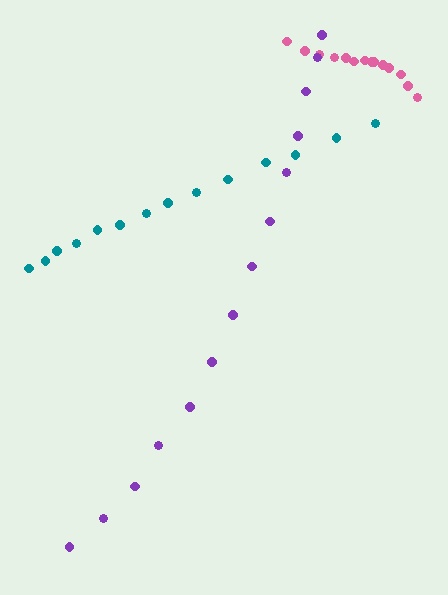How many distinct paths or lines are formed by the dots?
There are 3 distinct paths.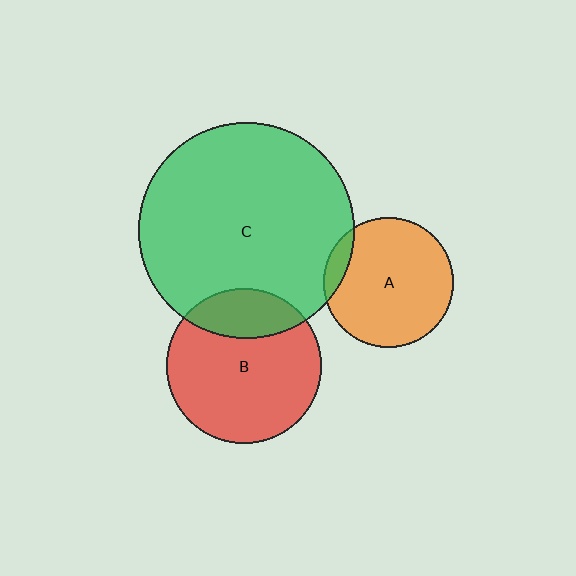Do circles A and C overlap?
Yes.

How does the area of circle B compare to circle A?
Approximately 1.4 times.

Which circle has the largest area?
Circle C (green).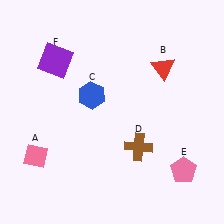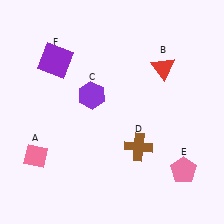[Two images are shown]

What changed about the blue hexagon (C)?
In Image 1, C is blue. In Image 2, it changed to purple.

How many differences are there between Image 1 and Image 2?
There is 1 difference between the two images.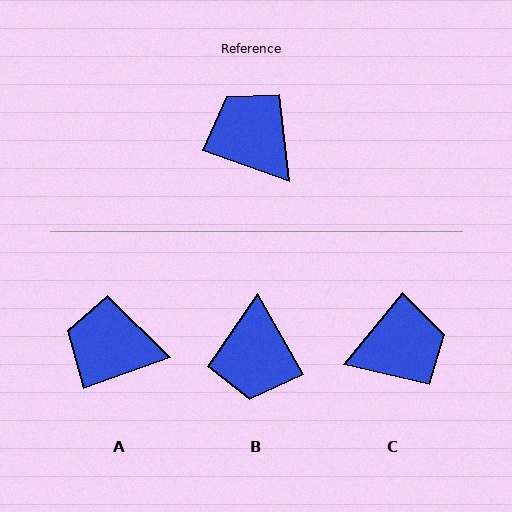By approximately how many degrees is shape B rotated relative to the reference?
Approximately 139 degrees counter-clockwise.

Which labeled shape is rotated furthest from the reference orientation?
B, about 139 degrees away.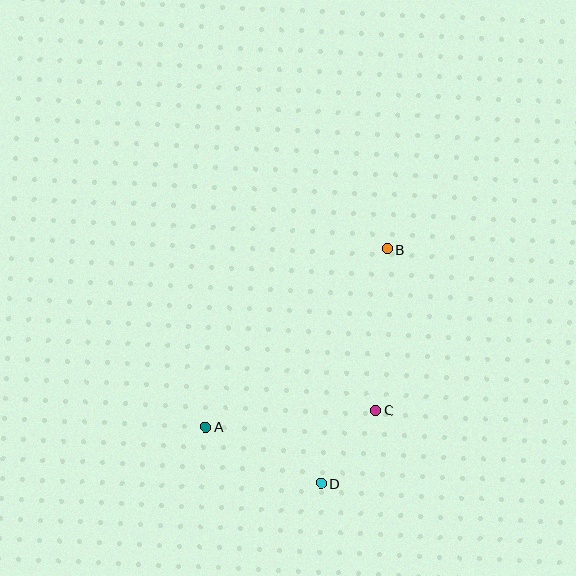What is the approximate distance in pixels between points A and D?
The distance between A and D is approximately 128 pixels.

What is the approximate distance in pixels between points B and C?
The distance between B and C is approximately 162 pixels.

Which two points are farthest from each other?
Points A and B are farthest from each other.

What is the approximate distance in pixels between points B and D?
The distance between B and D is approximately 243 pixels.